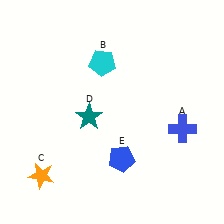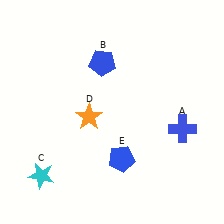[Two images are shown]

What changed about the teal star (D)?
In Image 1, D is teal. In Image 2, it changed to orange.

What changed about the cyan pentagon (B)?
In Image 1, B is cyan. In Image 2, it changed to blue.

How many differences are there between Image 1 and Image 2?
There are 3 differences between the two images.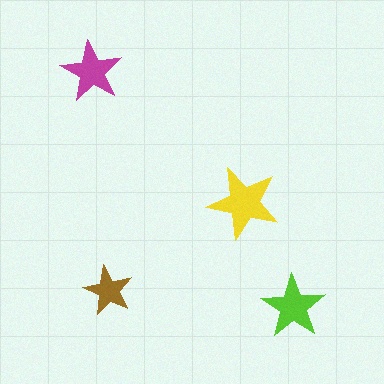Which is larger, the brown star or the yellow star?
The yellow one.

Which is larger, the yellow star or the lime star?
The yellow one.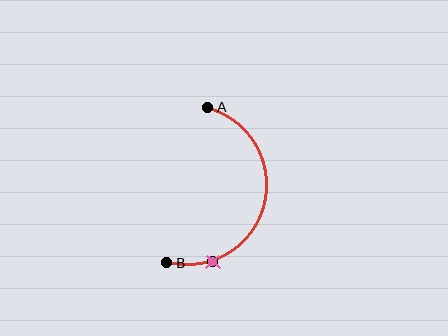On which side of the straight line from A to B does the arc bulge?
The arc bulges to the right of the straight line connecting A and B.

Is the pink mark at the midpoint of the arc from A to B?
No. The pink mark lies on the arc but is closer to endpoint B. The arc midpoint would be at the point on the curve equidistant along the arc from both A and B.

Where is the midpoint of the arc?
The arc midpoint is the point on the curve farthest from the straight line joining A and B. It sits to the right of that line.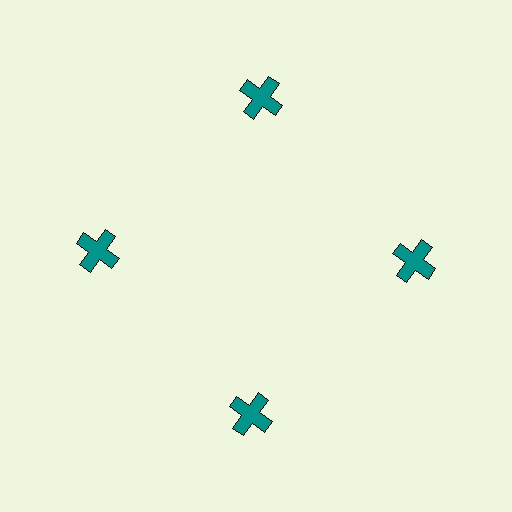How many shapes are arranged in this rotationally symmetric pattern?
There are 4 shapes, arranged in 4 groups of 1.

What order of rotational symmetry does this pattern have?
This pattern has 4-fold rotational symmetry.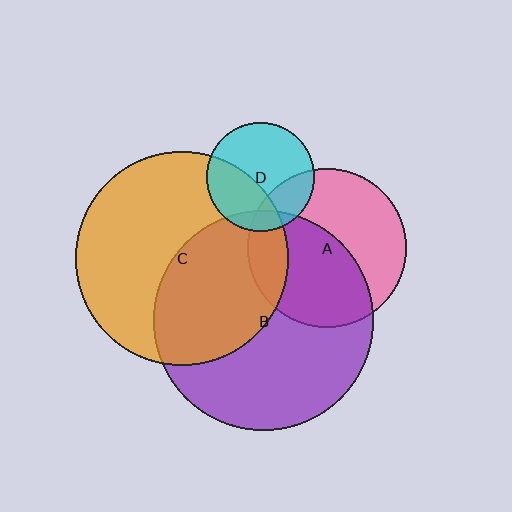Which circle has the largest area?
Circle B (purple).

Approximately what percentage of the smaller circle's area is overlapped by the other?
Approximately 50%.